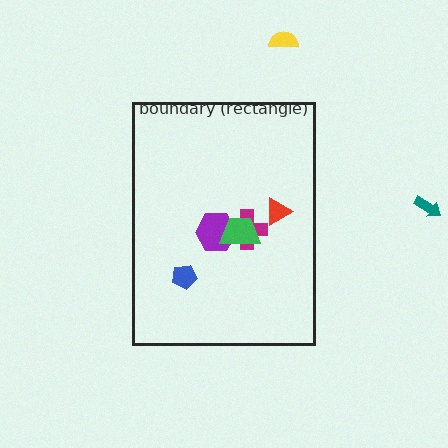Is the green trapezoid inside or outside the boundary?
Inside.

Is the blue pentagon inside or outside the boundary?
Inside.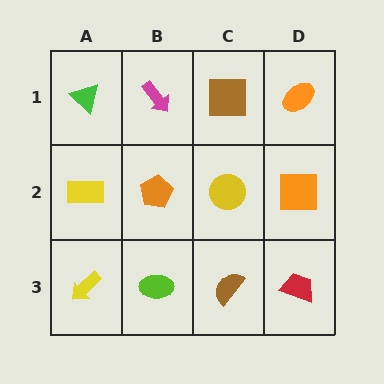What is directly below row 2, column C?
A brown semicircle.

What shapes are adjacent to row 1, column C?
A yellow circle (row 2, column C), a magenta arrow (row 1, column B), an orange ellipse (row 1, column D).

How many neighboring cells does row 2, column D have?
3.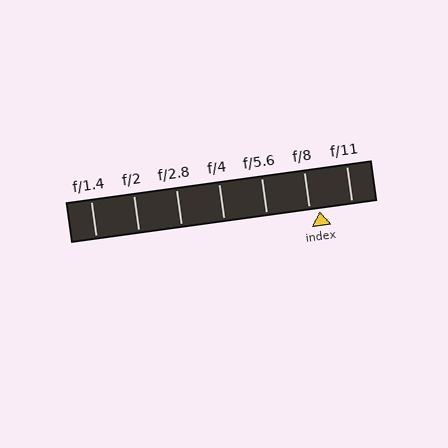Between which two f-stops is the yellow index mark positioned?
The index mark is between f/8 and f/11.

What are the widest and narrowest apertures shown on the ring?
The widest aperture shown is f/1.4 and the narrowest is f/11.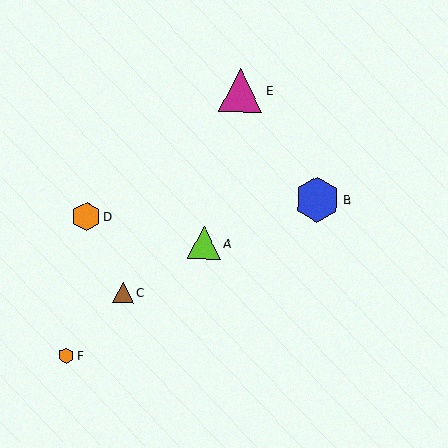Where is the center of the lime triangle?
The center of the lime triangle is at (204, 243).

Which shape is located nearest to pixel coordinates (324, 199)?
The blue hexagon (labeled B) at (318, 200) is nearest to that location.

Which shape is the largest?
The blue hexagon (labeled B) is the largest.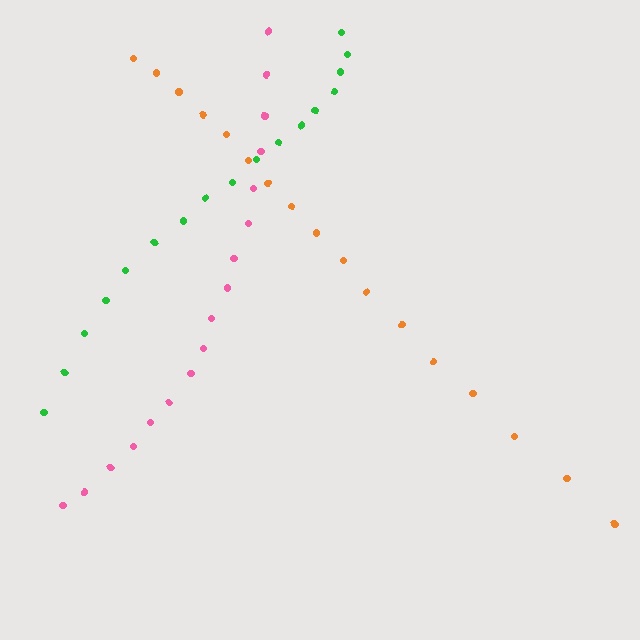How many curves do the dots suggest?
There are 3 distinct paths.